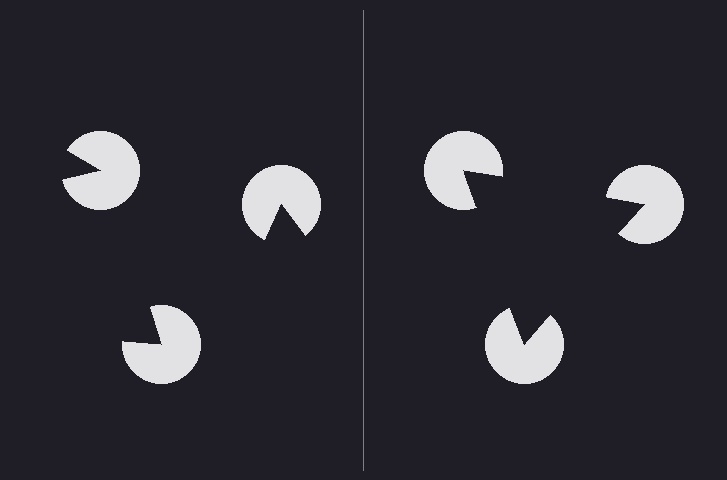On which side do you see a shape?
An illusory triangle appears on the right side. On the left side the wedge cuts are rotated, so no coherent shape forms.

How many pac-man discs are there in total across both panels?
6 — 3 on each side.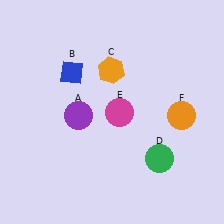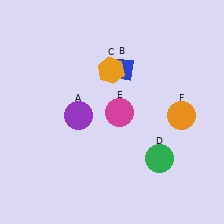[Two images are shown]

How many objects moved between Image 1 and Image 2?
1 object moved between the two images.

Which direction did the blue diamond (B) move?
The blue diamond (B) moved right.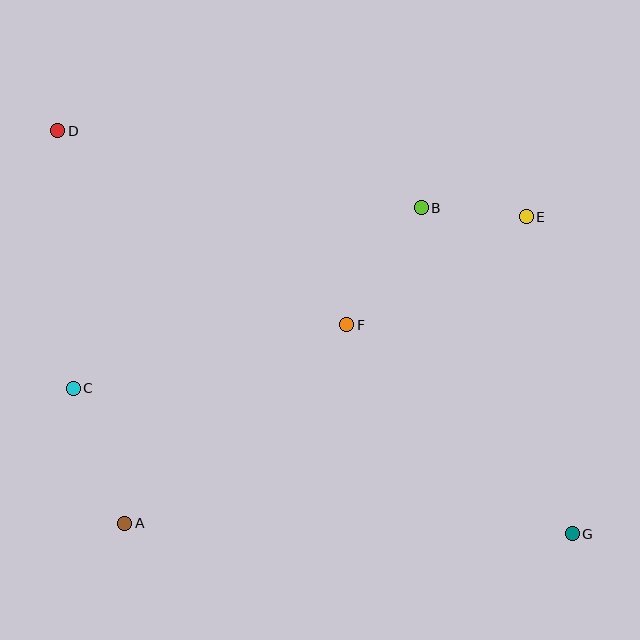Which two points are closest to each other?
Points B and E are closest to each other.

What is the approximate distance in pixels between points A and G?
The distance between A and G is approximately 448 pixels.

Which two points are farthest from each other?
Points D and G are farthest from each other.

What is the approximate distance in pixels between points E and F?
The distance between E and F is approximately 209 pixels.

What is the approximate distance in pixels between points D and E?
The distance between D and E is approximately 477 pixels.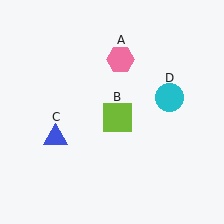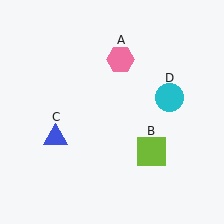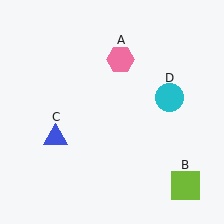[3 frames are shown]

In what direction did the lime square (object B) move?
The lime square (object B) moved down and to the right.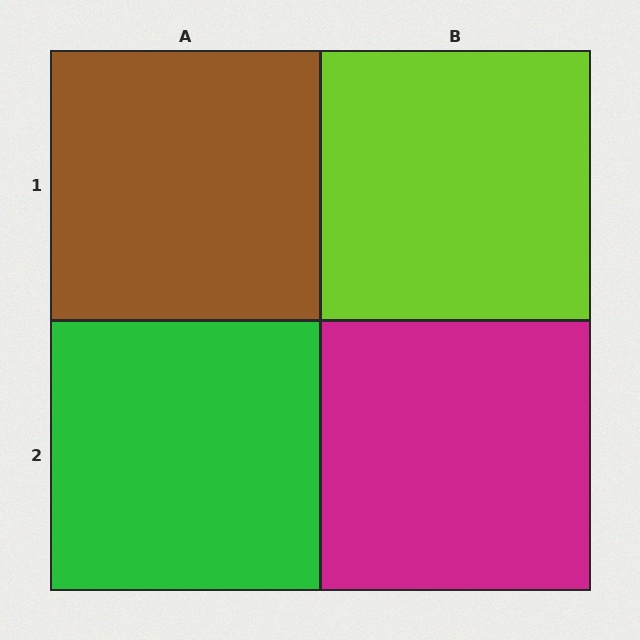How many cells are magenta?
1 cell is magenta.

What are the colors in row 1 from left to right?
Brown, lime.